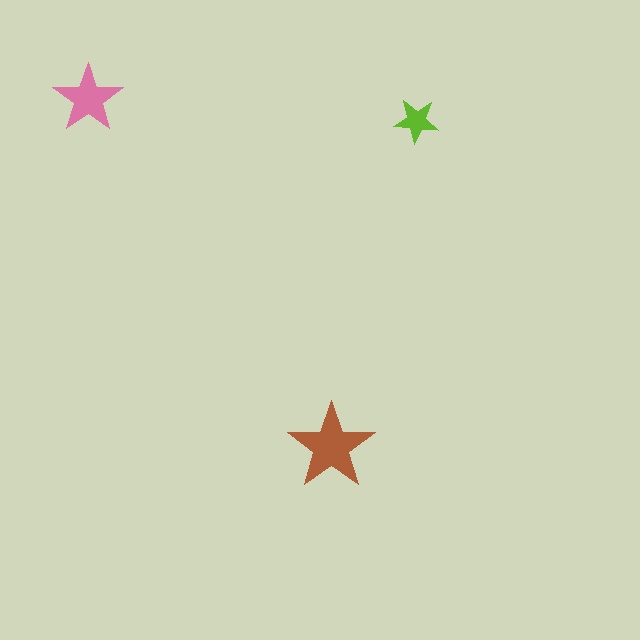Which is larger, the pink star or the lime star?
The pink one.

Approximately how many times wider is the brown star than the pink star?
About 1.5 times wider.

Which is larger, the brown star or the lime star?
The brown one.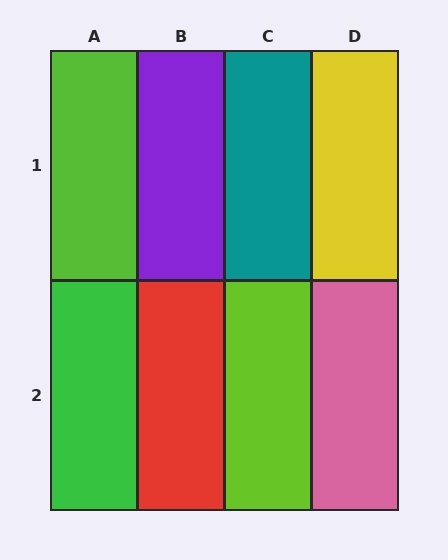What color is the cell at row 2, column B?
Red.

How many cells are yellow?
1 cell is yellow.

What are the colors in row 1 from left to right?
Lime, purple, teal, yellow.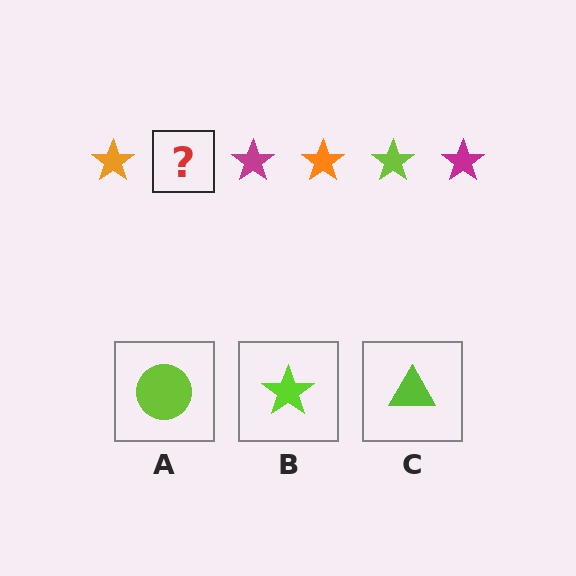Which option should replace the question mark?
Option B.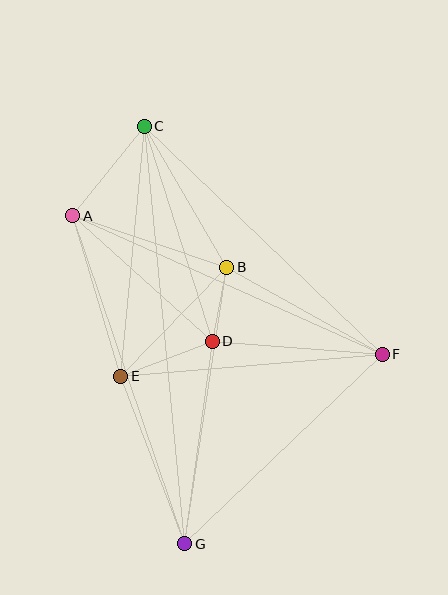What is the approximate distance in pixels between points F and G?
The distance between F and G is approximately 274 pixels.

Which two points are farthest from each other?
Points C and G are farthest from each other.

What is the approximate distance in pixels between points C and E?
The distance between C and E is approximately 251 pixels.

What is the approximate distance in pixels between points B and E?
The distance between B and E is approximately 152 pixels.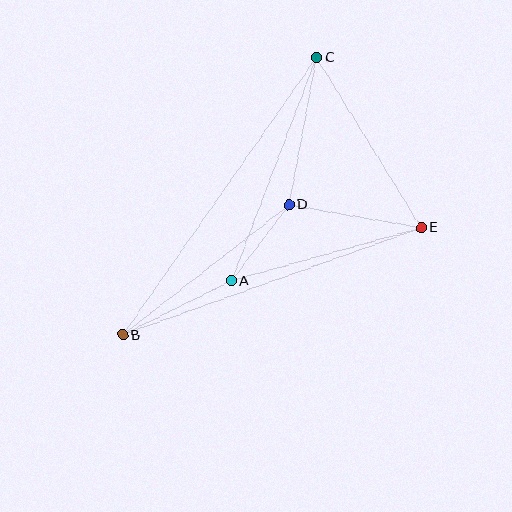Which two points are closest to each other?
Points A and D are closest to each other.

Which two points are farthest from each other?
Points B and C are farthest from each other.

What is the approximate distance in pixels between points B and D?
The distance between B and D is approximately 211 pixels.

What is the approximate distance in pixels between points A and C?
The distance between A and C is approximately 239 pixels.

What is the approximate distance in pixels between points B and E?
The distance between B and E is approximately 317 pixels.